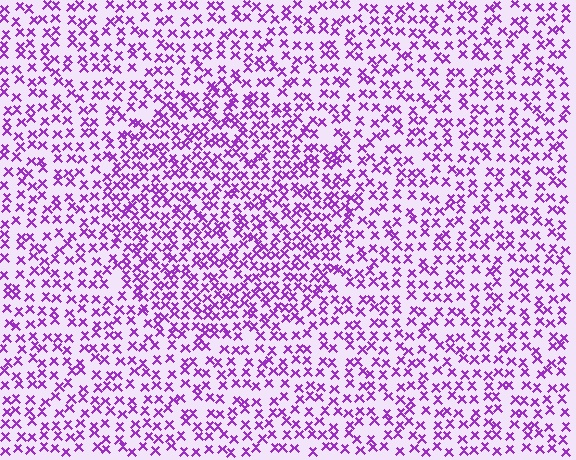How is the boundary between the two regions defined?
The boundary is defined by a change in element density (approximately 1.6x ratio). All elements are the same color, size, and shape.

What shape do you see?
I see a circle.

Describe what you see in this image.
The image contains small purple elements arranged at two different densities. A circle-shaped region is visible where the elements are more densely packed than the surrounding area.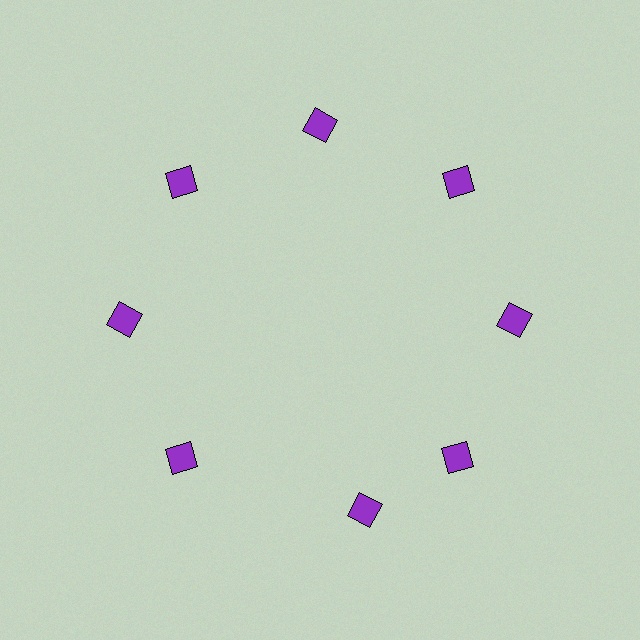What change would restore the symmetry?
The symmetry would be restored by rotating it back into even spacing with its neighbors so that all 8 squares sit at equal angles and equal distance from the center.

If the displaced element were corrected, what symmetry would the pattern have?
It would have 8-fold rotational symmetry — the pattern would map onto itself every 45 degrees.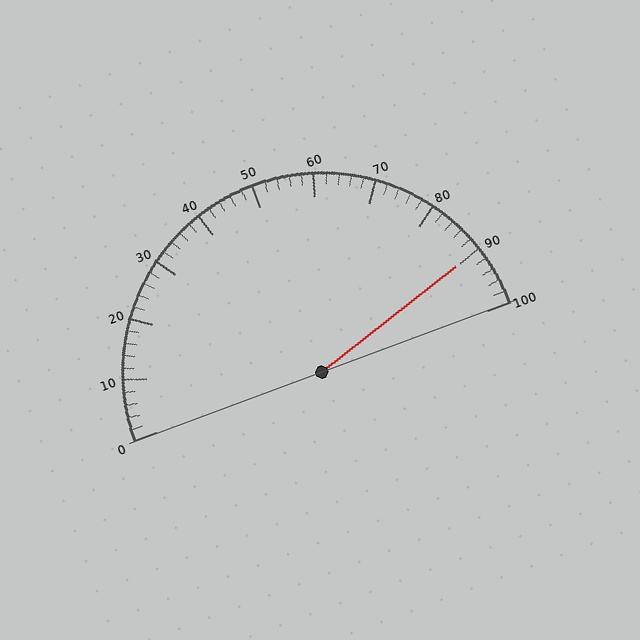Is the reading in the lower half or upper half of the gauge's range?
The reading is in the upper half of the range (0 to 100).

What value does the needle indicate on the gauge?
The needle indicates approximately 90.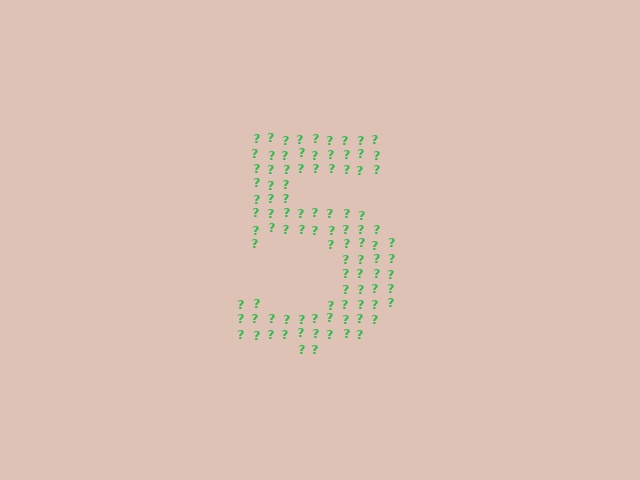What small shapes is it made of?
It is made of small question marks.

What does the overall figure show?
The overall figure shows the digit 5.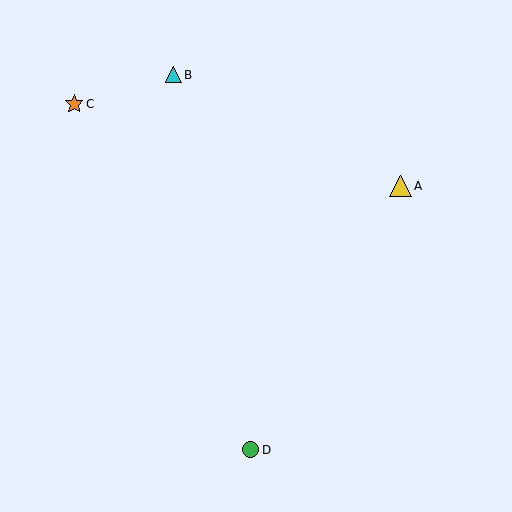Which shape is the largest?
The yellow triangle (labeled A) is the largest.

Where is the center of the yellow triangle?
The center of the yellow triangle is at (400, 186).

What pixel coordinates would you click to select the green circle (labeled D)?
Click at (251, 450) to select the green circle D.